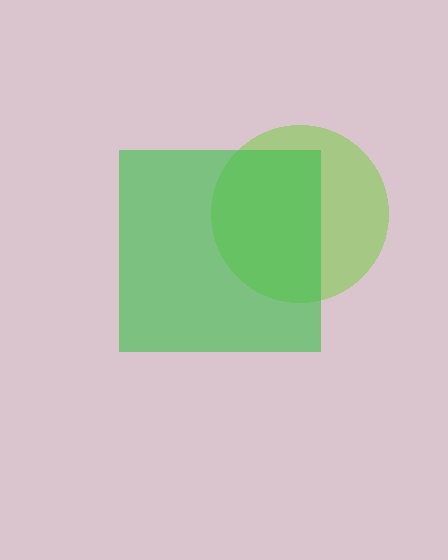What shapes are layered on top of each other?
The layered shapes are: a lime circle, a green square.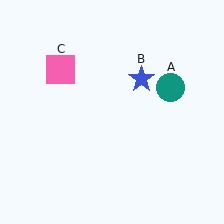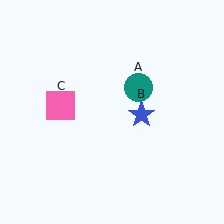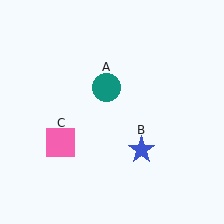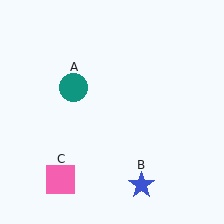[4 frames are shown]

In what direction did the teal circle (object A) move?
The teal circle (object A) moved left.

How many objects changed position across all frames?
3 objects changed position: teal circle (object A), blue star (object B), pink square (object C).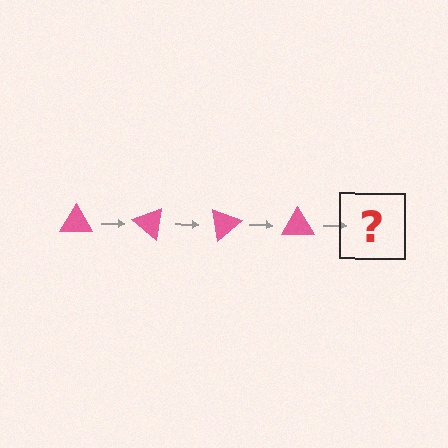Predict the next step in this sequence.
The next step is a pink triangle rotated 160 degrees.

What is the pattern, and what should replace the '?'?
The pattern is that the triangle rotates 40 degrees each step. The '?' should be a pink triangle rotated 160 degrees.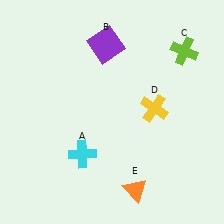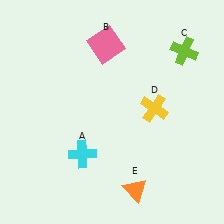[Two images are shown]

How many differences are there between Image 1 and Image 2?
There is 1 difference between the two images.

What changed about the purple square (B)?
In Image 1, B is purple. In Image 2, it changed to pink.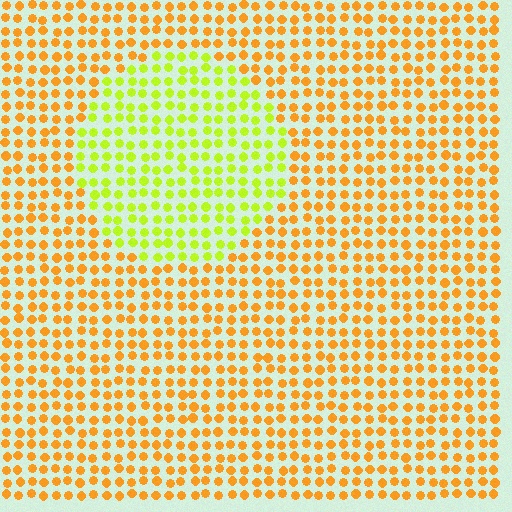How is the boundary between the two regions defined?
The boundary is defined purely by a slight shift in hue (about 44 degrees). Spacing, size, and orientation are identical on both sides.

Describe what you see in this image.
The image is filled with small orange elements in a uniform arrangement. A circle-shaped region is visible where the elements are tinted to a slightly different hue, forming a subtle color boundary.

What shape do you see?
I see a circle.